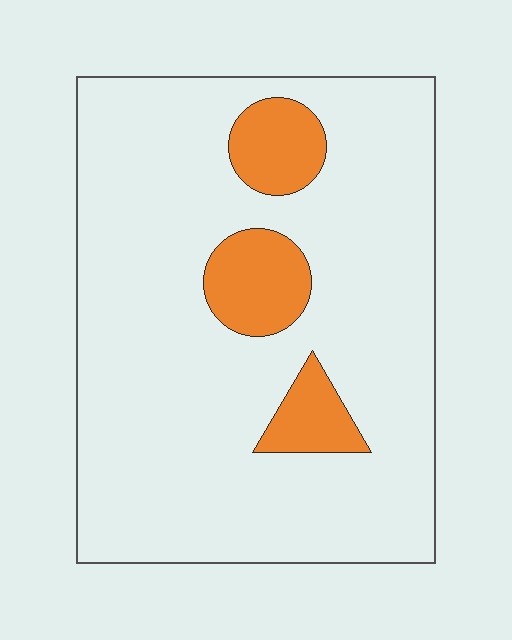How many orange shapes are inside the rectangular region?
3.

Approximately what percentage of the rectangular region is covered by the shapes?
Approximately 15%.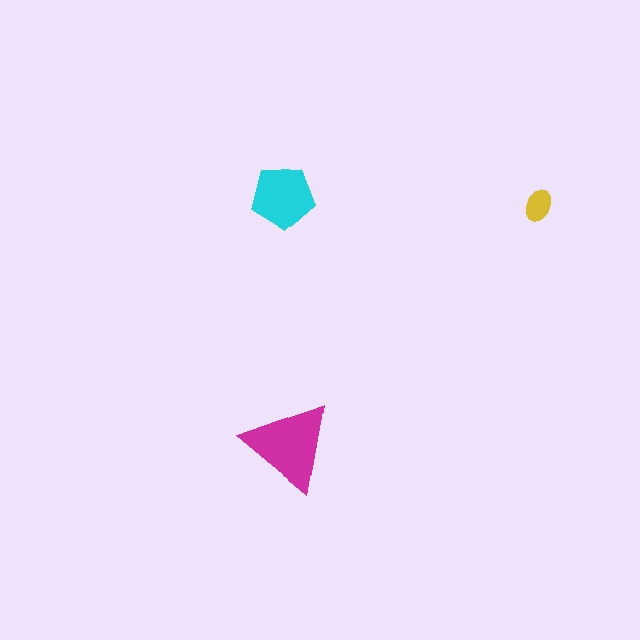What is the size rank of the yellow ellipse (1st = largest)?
3rd.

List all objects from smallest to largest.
The yellow ellipse, the cyan pentagon, the magenta triangle.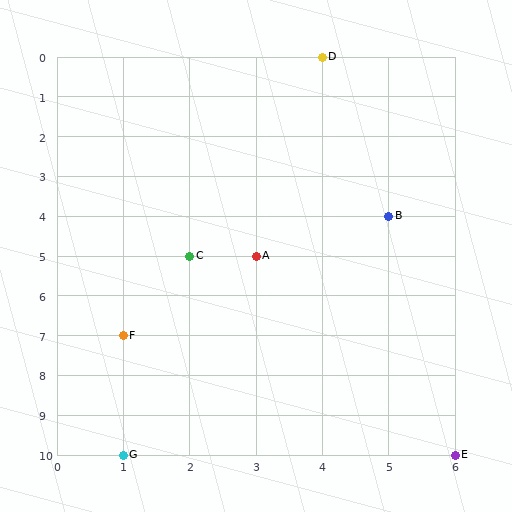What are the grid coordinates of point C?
Point C is at grid coordinates (2, 5).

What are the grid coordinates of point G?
Point G is at grid coordinates (1, 10).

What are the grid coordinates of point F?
Point F is at grid coordinates (1, 7).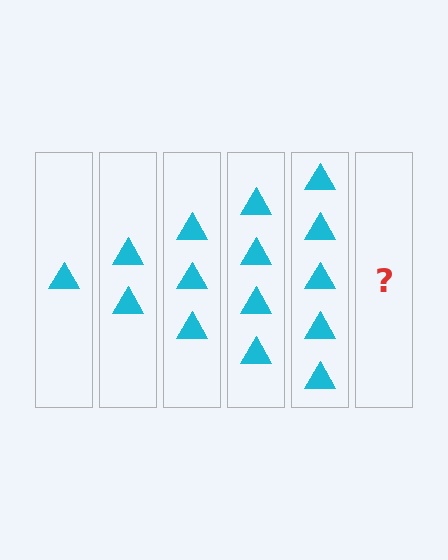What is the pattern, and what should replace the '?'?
The pattern is that each step adds one more triangle. The '?' should be 6 triangles.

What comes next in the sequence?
The next element should be 6 triangles.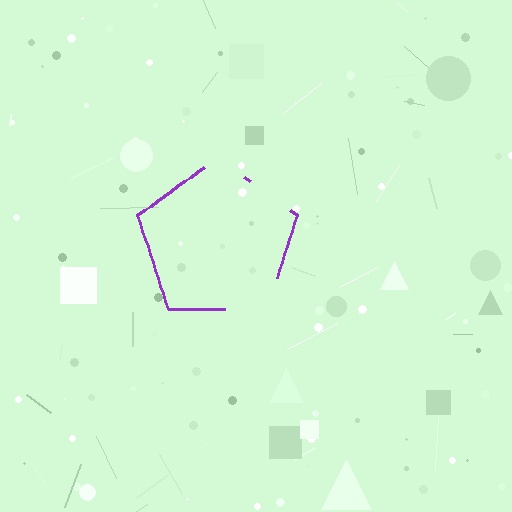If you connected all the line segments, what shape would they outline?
They would outline a pentagon.